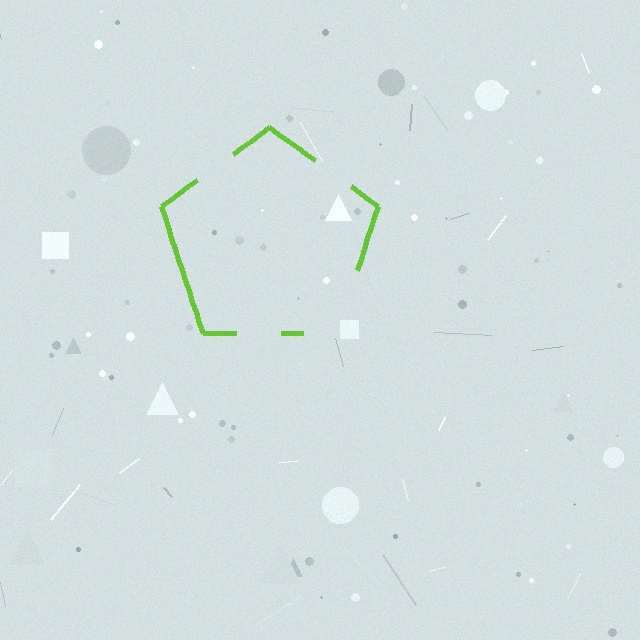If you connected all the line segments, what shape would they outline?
They would outline a pentagon.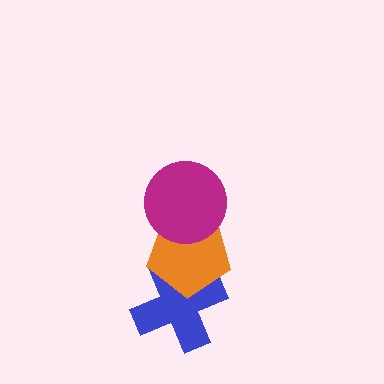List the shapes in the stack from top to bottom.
From top to bottom: the magenta circle, the orange pentagon, the blue cross.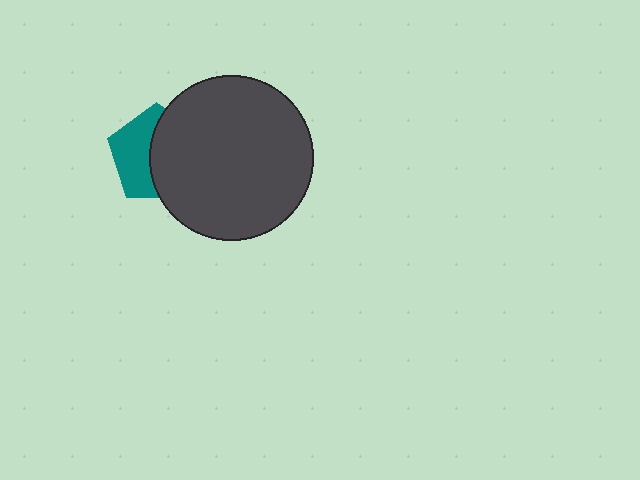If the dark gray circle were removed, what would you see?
You would see the complete teal pentagon.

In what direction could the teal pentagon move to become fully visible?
The teal pentagon could move left. That would shift it out from behind the dark gray circle entirely.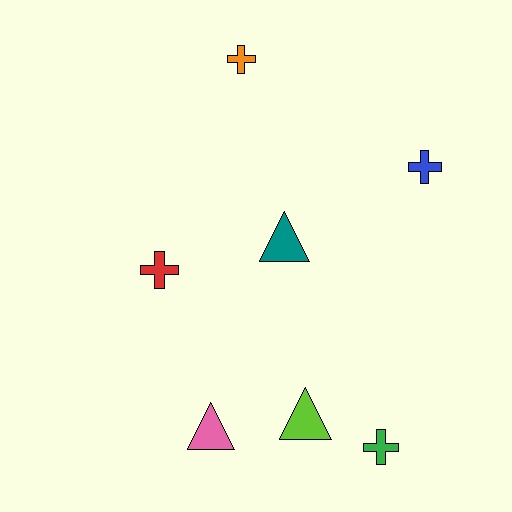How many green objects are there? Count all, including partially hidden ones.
There is 1 green object.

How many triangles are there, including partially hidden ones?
There are 3 triangles.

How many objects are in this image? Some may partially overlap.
There are 7 objects.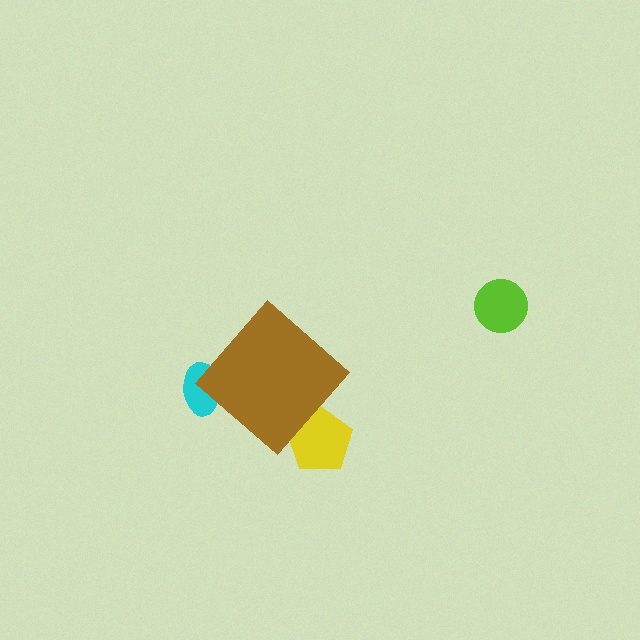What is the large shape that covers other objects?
A brown diamond.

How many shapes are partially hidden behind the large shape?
2 shapes are partially hidden.